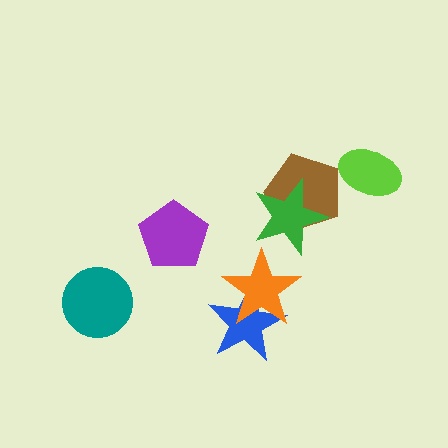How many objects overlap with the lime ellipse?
0 objects overlap with the lime ellipse.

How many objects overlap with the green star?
1 object overlaps with the green star.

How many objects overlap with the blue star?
1 object overlaps with the blue star.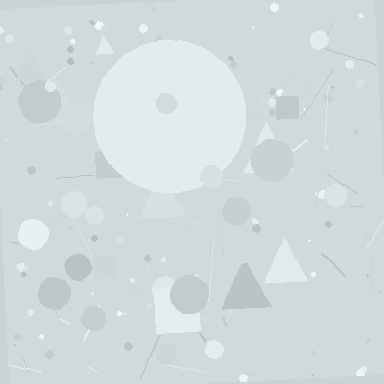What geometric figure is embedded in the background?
A circle is embedded in the background.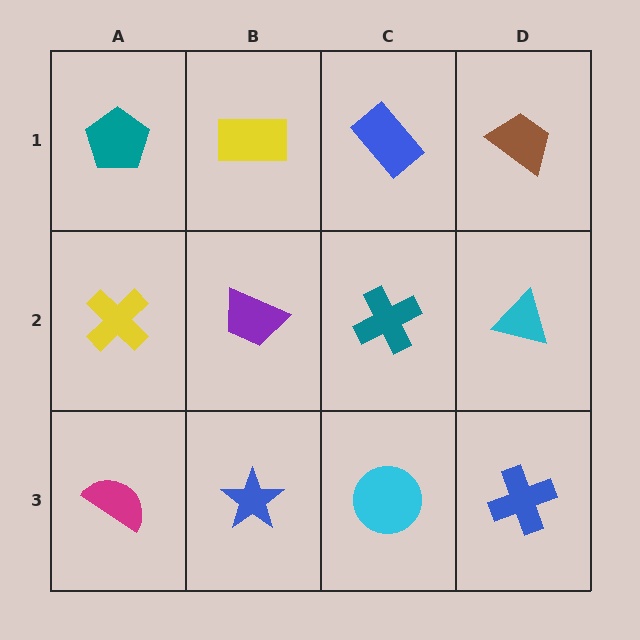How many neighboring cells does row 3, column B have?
3.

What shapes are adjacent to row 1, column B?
A purple trapezoid (row 2, column B), a teal pentagon (row 1, column A), a blue rectangle (row 1, column C).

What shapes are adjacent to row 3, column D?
A cyan triangle (row 2, column D), a cyan circle (row 3, column C).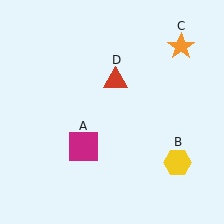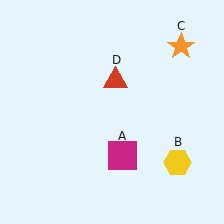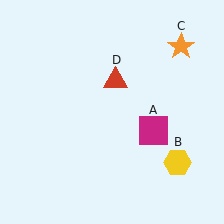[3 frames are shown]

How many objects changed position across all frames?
1 object changed position: magenta square (object A).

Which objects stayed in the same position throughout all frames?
Yellow hexagon (object B) and orange star (object C) and red triangle (object D) remained stationary.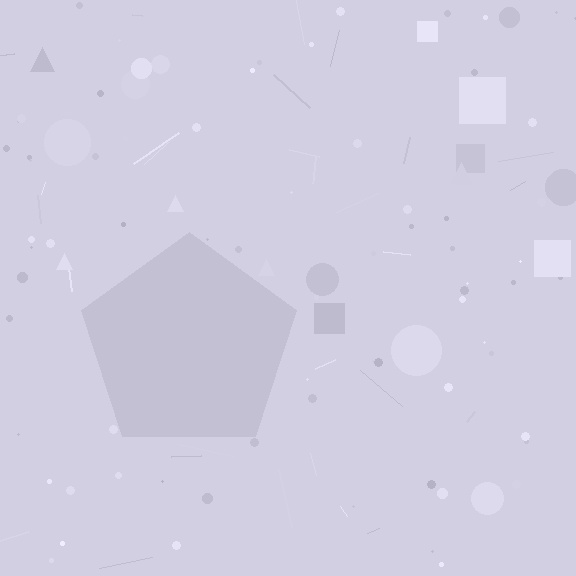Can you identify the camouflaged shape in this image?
The camouflaged shape is a pentagon.